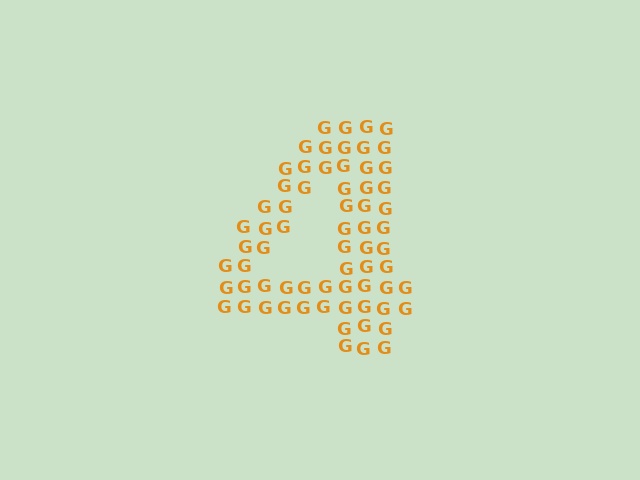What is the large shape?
The large shape is the digit 4.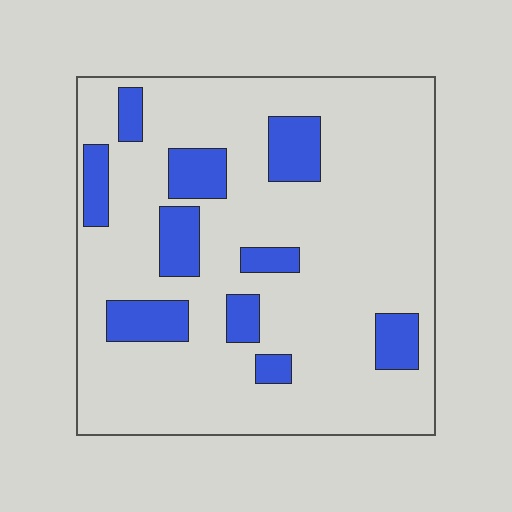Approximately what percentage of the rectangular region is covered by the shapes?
Approximately 20%.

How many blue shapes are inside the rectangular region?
10.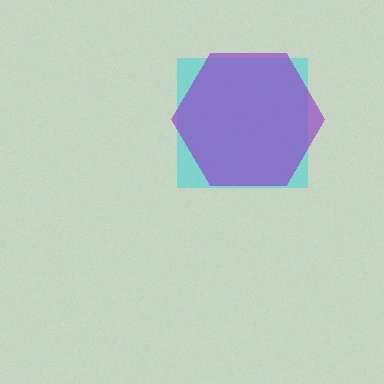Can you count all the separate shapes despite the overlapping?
Yes, there are 2 separate shapes.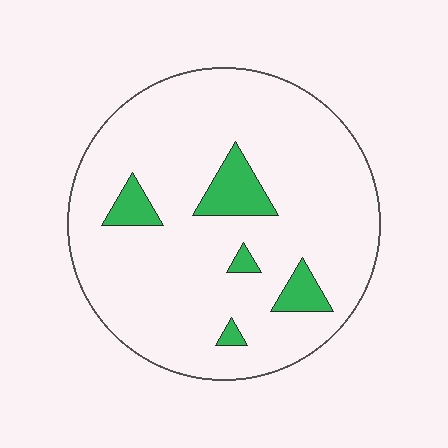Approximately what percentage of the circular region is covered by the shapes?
Approximately 10%.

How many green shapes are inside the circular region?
5.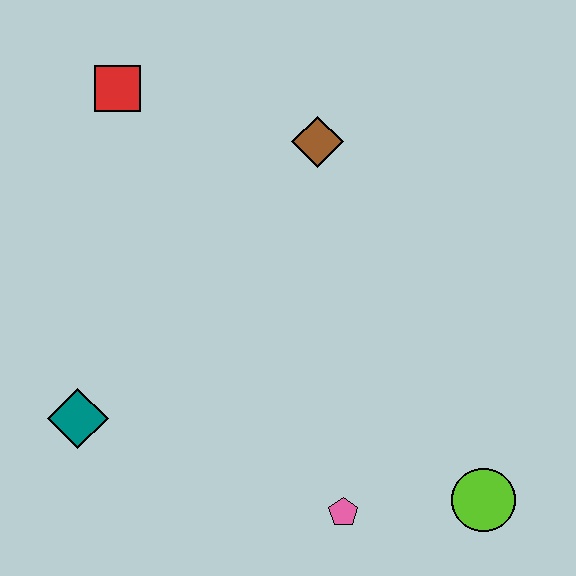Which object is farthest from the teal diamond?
The lime circle is farthest from the teal diamond.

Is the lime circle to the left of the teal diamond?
No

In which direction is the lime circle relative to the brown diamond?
The lime circle is below the brown diamond.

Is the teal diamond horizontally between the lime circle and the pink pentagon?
No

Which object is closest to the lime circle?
The pink pentagon is closest to the lime circle.